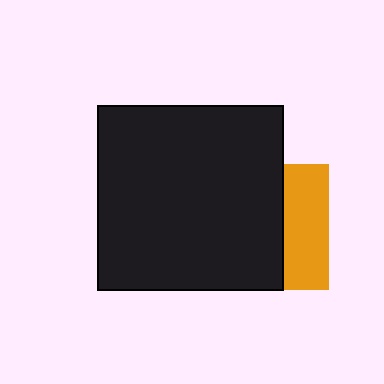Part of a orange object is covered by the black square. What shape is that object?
It is a square.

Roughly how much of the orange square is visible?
A small part of it is visible (roughly 37%).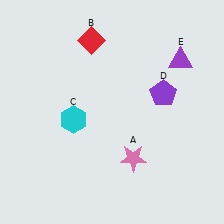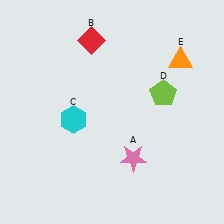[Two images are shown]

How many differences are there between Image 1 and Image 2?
There are 2 differences between the two images.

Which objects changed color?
D changed from purple to lime. E changed from purple to orange.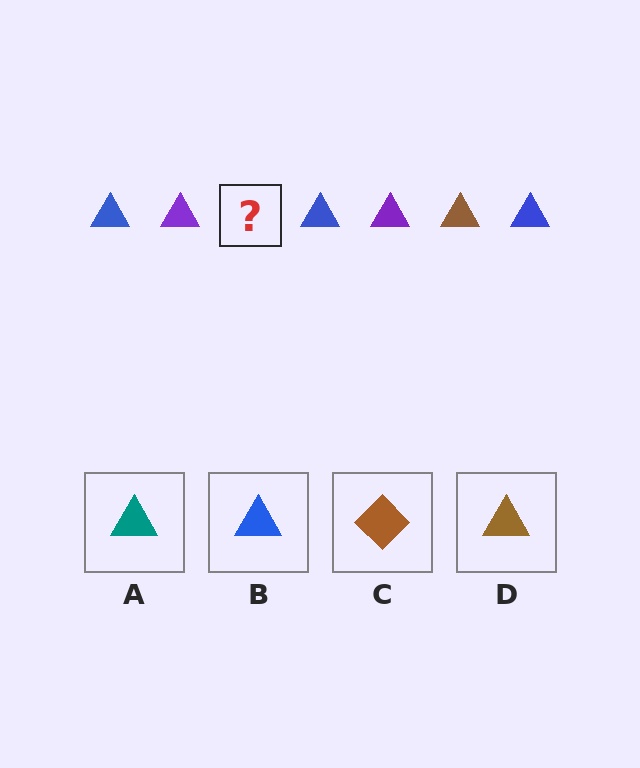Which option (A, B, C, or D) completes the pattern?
D.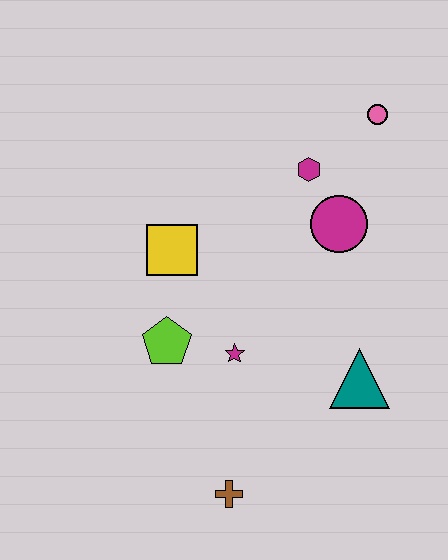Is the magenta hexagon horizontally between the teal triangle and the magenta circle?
No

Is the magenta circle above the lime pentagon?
Yes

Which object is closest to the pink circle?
The magenta hexagon is closest to the pink circle.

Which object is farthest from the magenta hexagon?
The brown cross is farthest from the magenta hexagon.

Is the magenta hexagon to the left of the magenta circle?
Yes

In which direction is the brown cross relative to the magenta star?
The brown cross is below the magenta star.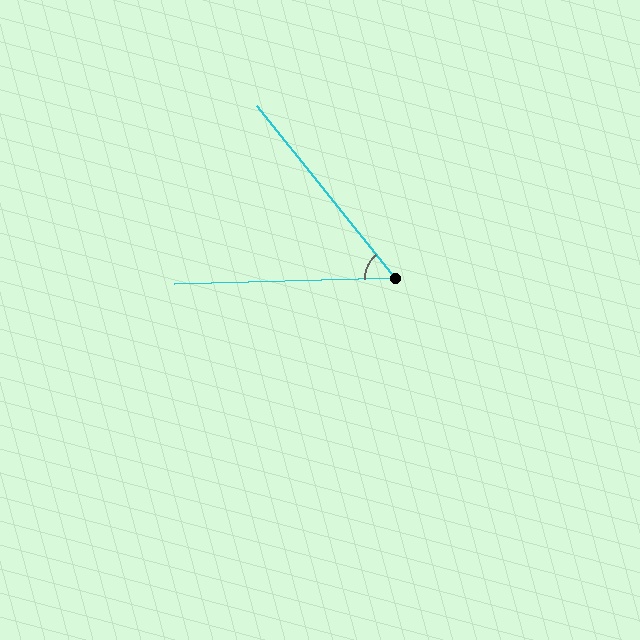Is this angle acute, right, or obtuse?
It is acute.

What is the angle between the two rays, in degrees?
Approximately 53 degrees.